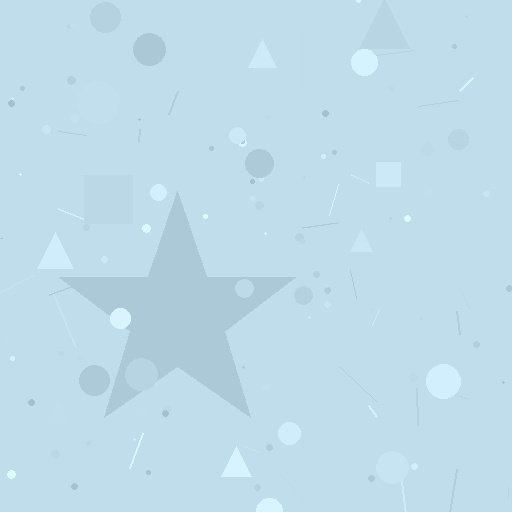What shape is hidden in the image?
A star is hidden in the image.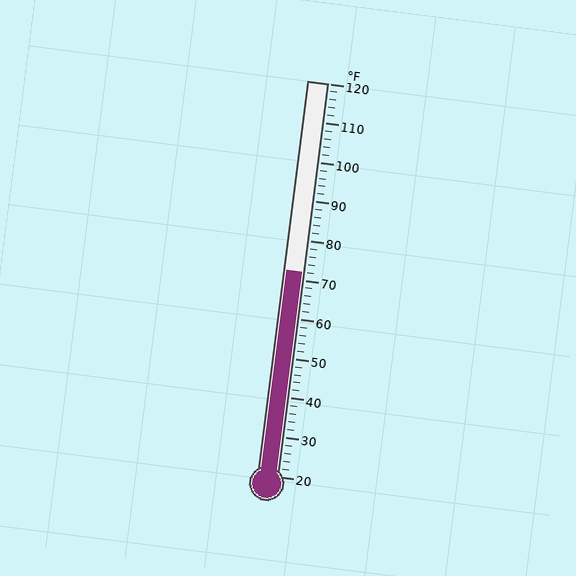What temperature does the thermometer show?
The thermometer shows approximately 72°F.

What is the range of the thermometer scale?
The thermometer scale ranges from 20°F to 120°F.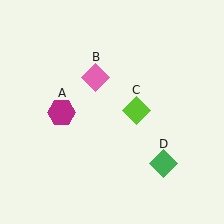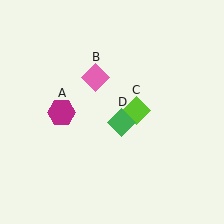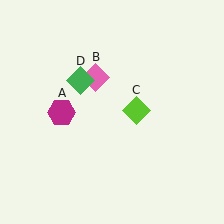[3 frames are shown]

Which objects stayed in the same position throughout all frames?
Magenta hexagon (object A) and pink diamond (object B) and lime diamond (object C) remained stationary.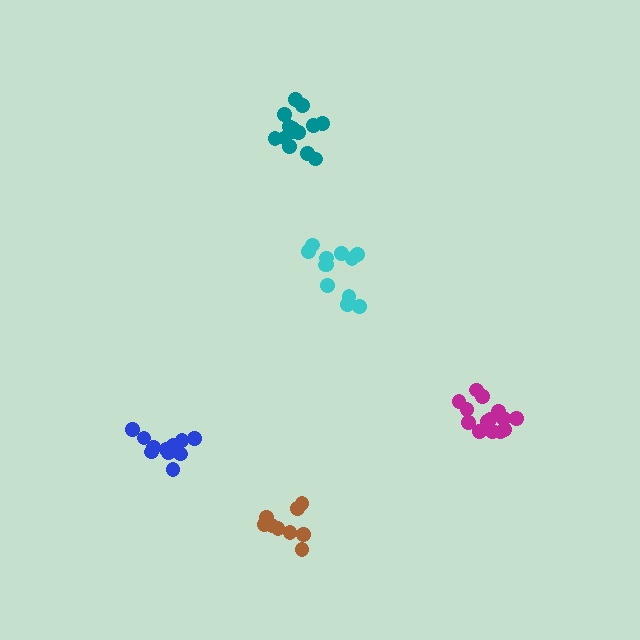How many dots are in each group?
Group 1: 12 dots, Group 2: 14 dots, Group 3: 11 dots, Group 4: 9 dots, Group 5: 14 dots (60 total).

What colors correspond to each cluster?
The clusters are colored: cyan, magenta, blue, brown, teal.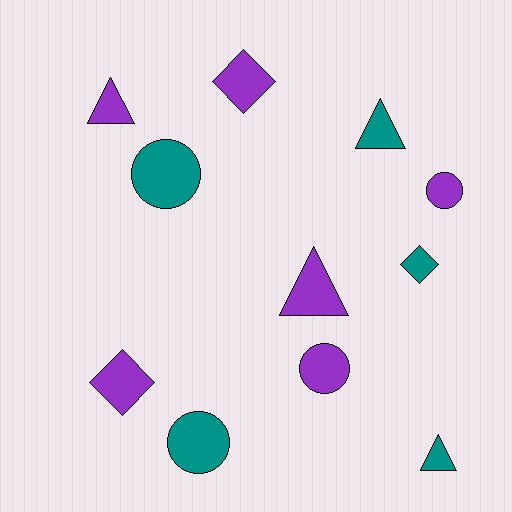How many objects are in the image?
There are 11 objects.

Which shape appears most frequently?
Triangle, with 4 objects.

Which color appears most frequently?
Purple, with 6 objects.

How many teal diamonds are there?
There is 1 teal diamond.